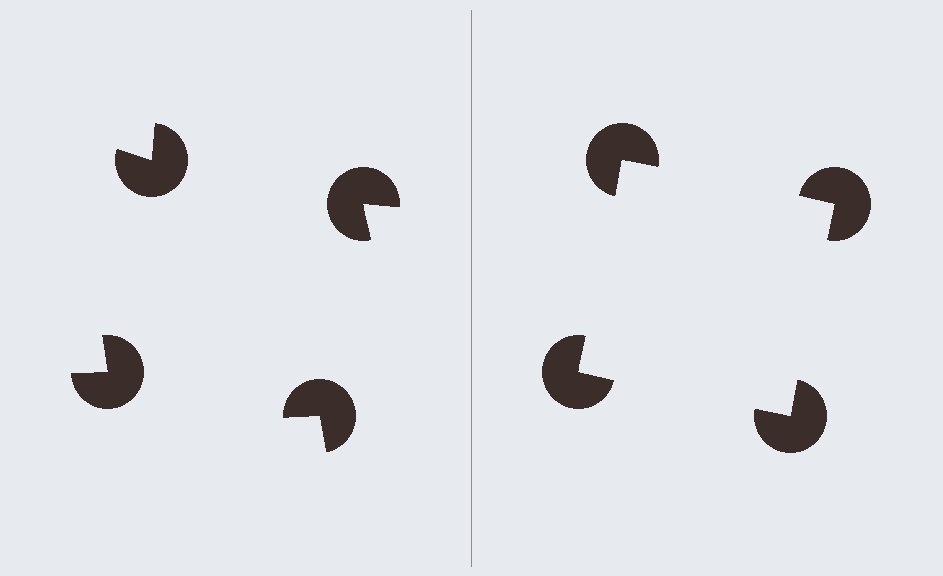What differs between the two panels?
The pac-man discs are positioned identically on both sides; only the wedge orientations differ. On the right they align to a square; on the left they are misaligned.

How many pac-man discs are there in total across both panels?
8 — 4 on each side.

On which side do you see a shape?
An illusory square appears on the right side. On the left side the wedge cuts are rotated, so no coherent shape forms.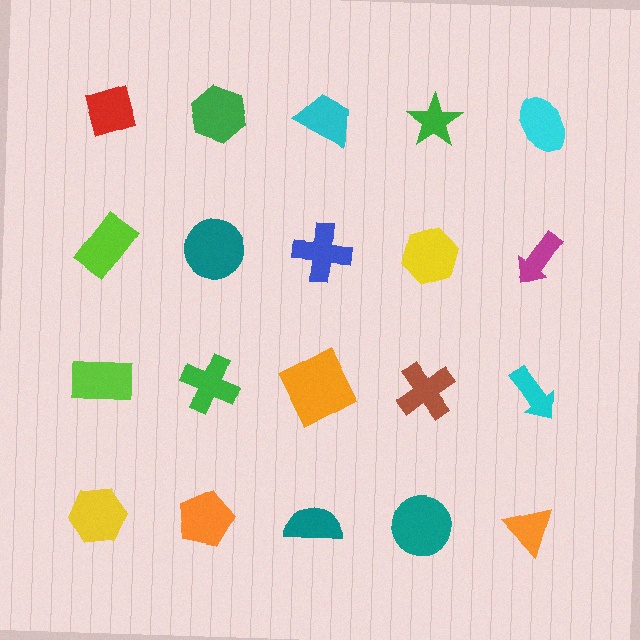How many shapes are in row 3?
5 shapes.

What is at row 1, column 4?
A green star.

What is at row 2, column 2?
A teal circle.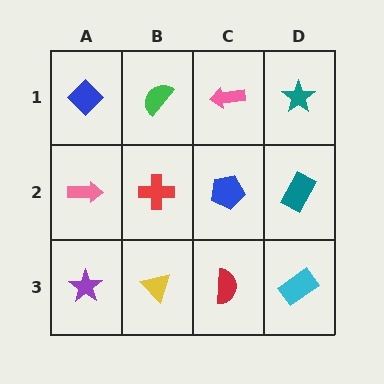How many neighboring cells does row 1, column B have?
3.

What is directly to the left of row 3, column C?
A yellow triangle.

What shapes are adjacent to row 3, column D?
A teal rectangle (row 2, column D), a red semicircle (row 3, column C).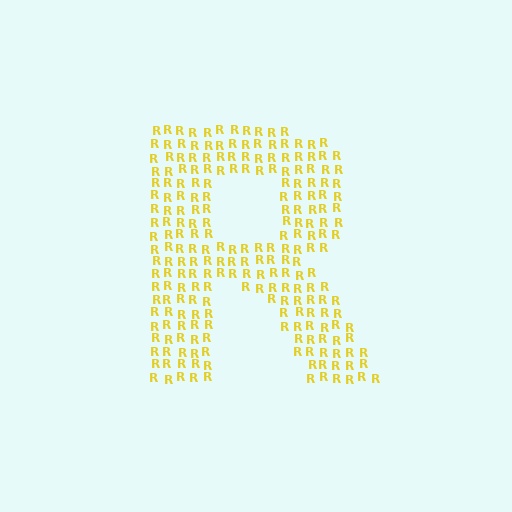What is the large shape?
The large shape is the letter R.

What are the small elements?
The small elements are letter R's.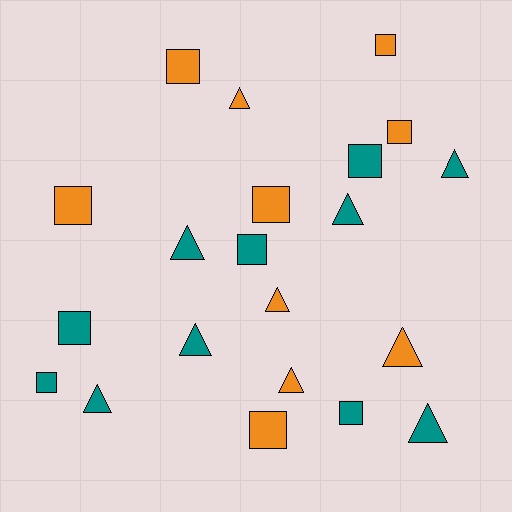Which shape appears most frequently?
Square, with 11 objects.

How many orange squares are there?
There are 6 orange squares.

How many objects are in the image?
There are 21 objects.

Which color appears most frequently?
Teal, with 11 objects.